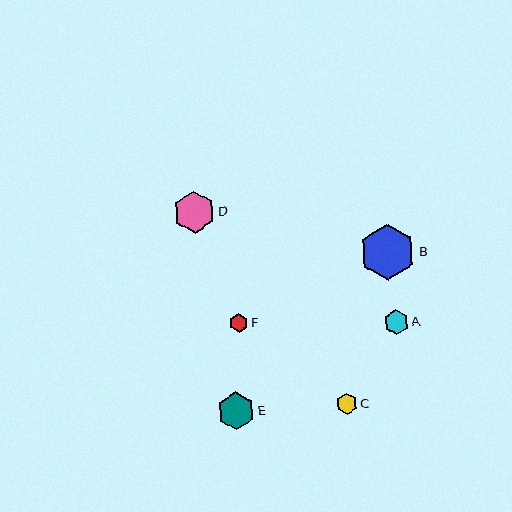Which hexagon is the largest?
Hexagon B is the largest with a size of approximately 55 pixels.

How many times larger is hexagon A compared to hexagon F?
Hexagon A is approximately 1.3 times the size of hexagon F.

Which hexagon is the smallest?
Hexagon F is the smallest with a size of approximately 19 pixels.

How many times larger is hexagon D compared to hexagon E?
Hexagon D is approximately 1.1 times the size of hexagon E.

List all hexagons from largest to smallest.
From largest to smallest: B, D, E, A, C, F.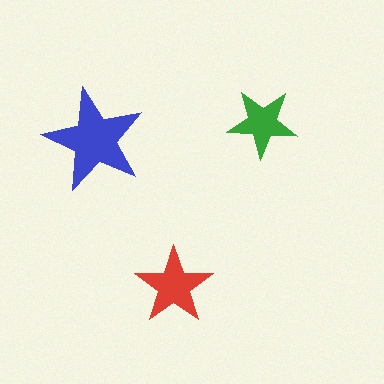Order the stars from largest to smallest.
the blue one, the red one, the green one.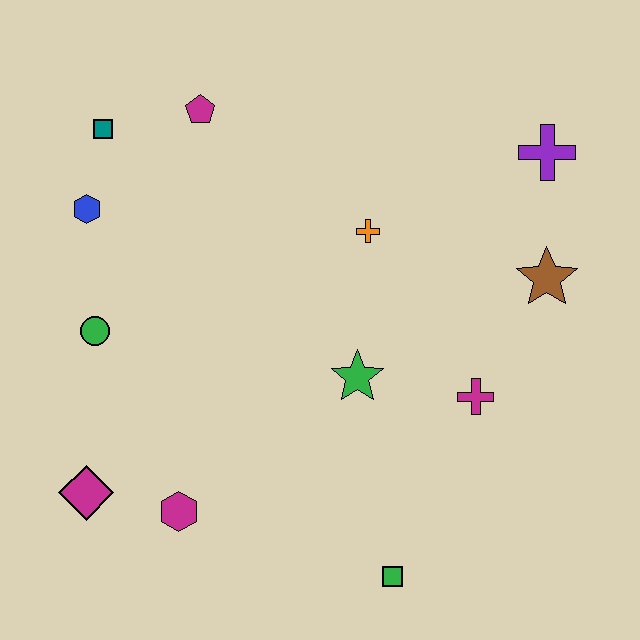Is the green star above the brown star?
No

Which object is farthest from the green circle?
The purple cross is farthest from the green circle.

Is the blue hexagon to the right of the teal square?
No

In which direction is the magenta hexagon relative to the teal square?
The magenta hexagon is below the teal square.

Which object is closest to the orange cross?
The green star is closest to the orange cross.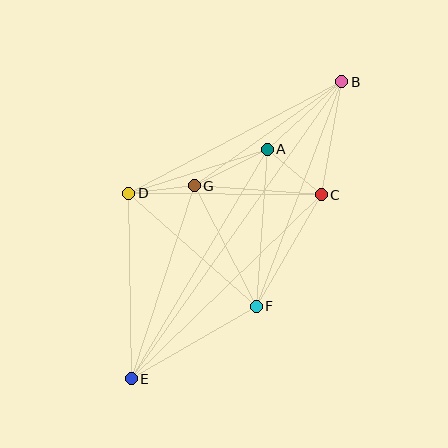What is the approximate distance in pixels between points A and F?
The distance between A and F is approximately 157 pixels.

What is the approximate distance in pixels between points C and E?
The distance between C and E is approximately 265 pixels.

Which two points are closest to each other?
Points D and G are closest to each other.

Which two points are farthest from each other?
Points B and E are farthest from each other.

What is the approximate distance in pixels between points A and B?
The distance between A and B is approximately 101 pixels.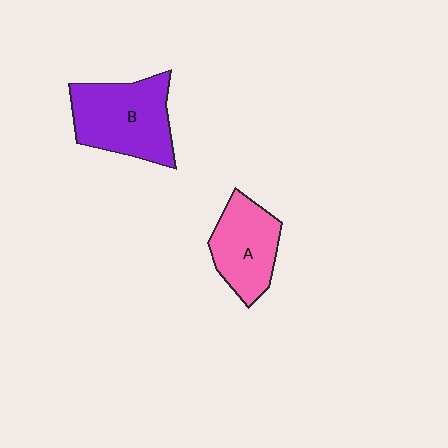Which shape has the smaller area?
Shape A (pink).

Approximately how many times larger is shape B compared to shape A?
Approximately 1.3 times.